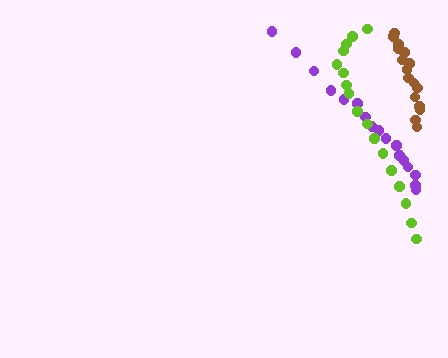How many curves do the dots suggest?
There are 3 distinct paths.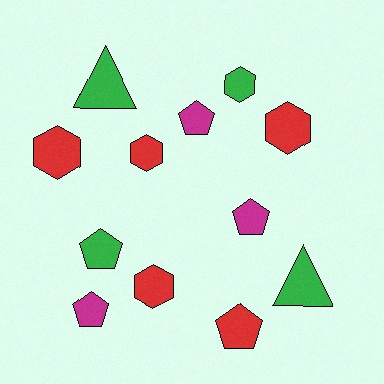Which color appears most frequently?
Red, with 5 objects.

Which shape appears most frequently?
Pentagon, with 5 objects.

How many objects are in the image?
There are 12 objects.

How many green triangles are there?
There are 2 green triangles.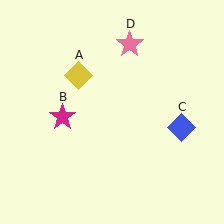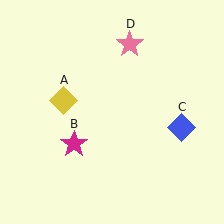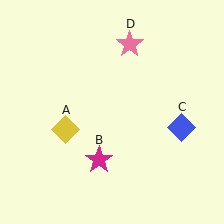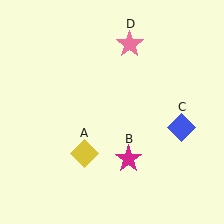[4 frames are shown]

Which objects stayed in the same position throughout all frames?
Blue diamond (object C) and pink star (object D) remained stationary.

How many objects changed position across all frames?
2 objects changed position: yellow diamond (object A), magenta star (object B).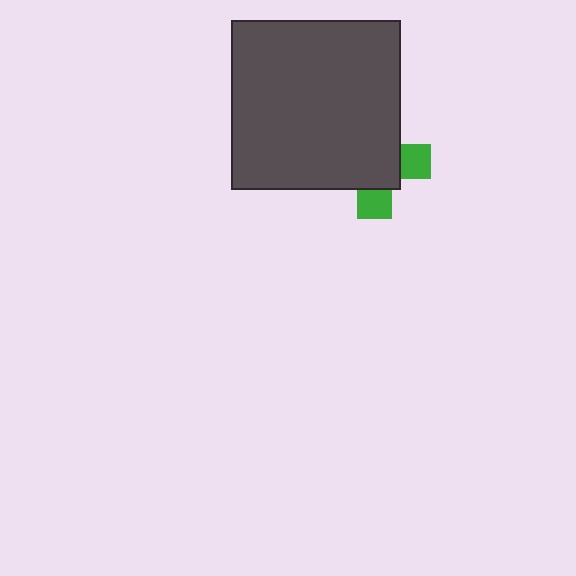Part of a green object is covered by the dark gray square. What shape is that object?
It is a cross.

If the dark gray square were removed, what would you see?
You would see the complete green cross.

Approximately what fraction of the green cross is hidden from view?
Roughly 69% of the green cross is hidden behind the dark gray square.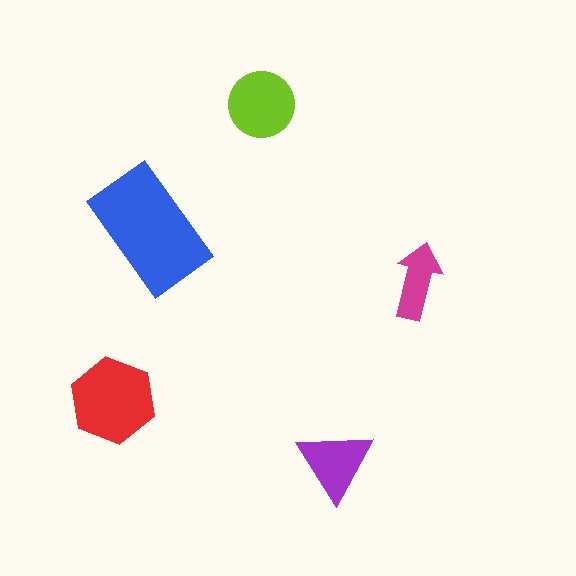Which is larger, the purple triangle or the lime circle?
The lime circle.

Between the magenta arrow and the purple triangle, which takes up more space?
The purple triangle.